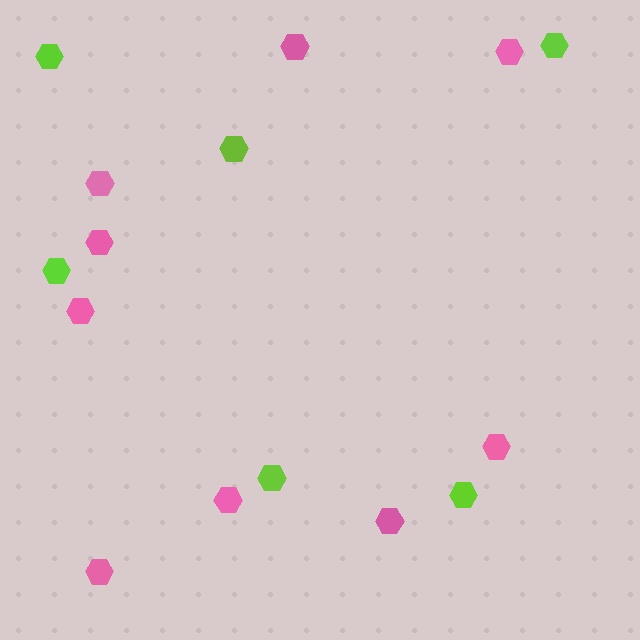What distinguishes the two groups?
There are 2 groups: one group of pink hexagons (9) and one group of lime hexagons (6).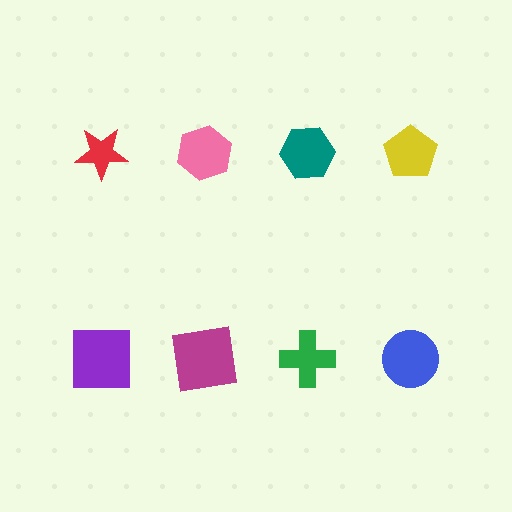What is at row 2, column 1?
A purple square.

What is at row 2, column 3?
A green cross.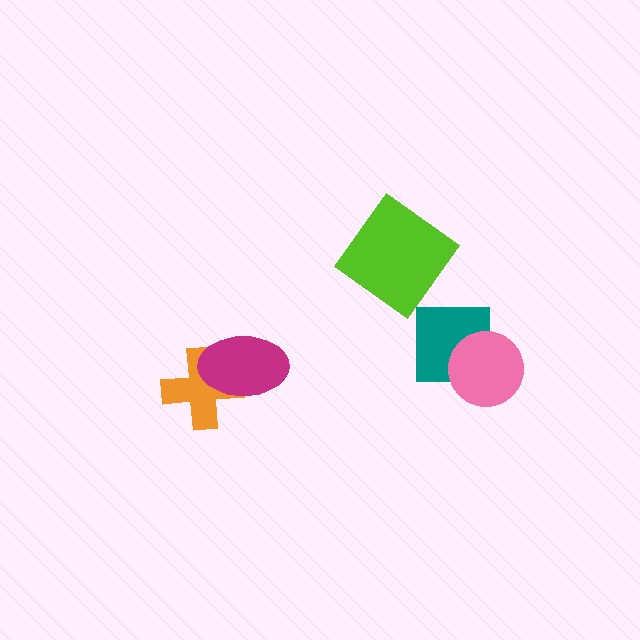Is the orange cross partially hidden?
Yes, it is partially covered by another shape.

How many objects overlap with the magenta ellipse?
1 object overlaps with the magenta ellipse.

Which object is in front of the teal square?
The pink circle is in front of the teal square.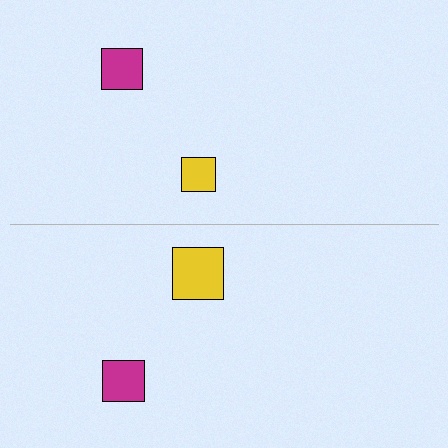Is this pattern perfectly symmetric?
No, the pattern is not perfectly symmetric. The yellow square on the bottom side has a different size than its mirror counterpart.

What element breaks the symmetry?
The yellow square on the bottom side has a different size than its mirror counterpart.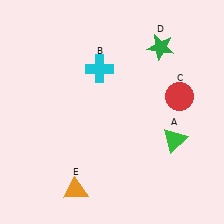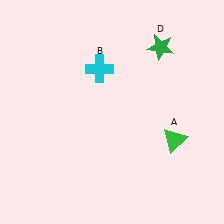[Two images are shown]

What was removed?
The orange triangle (E), the red circle (C) were removed in Image 2.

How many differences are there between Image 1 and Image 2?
There are 2 differences between the two images.